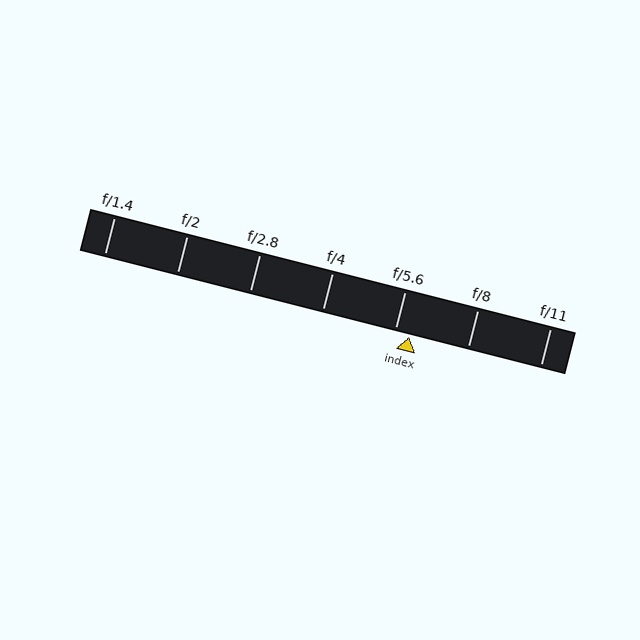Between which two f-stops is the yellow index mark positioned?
The index mark is between f/5.6 and f/8.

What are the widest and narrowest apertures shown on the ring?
The widest aperture shown is f/1.4 and the narrowest is f/11.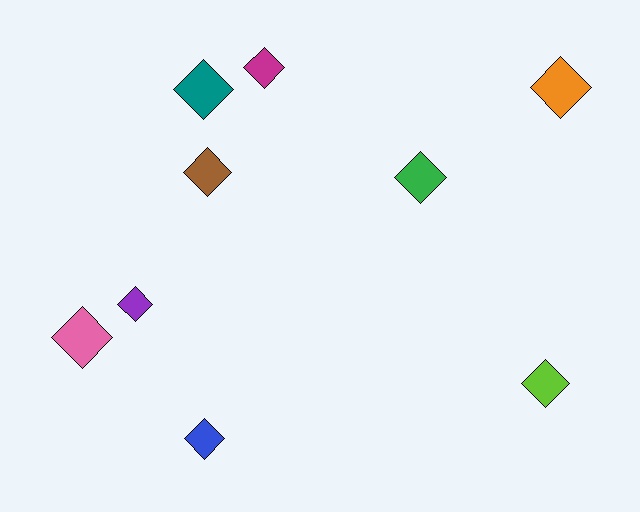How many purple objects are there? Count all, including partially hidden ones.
There is 1 purple object.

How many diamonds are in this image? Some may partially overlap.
There are 9 diamonds.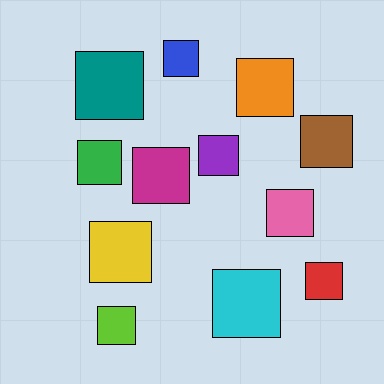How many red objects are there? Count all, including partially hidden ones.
There is 1 red object.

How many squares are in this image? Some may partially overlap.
There are 12 squares.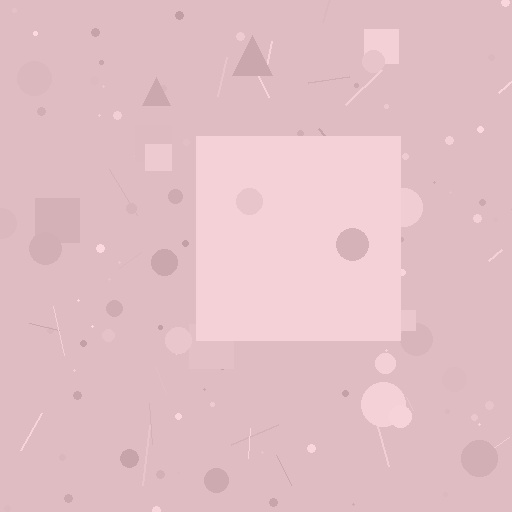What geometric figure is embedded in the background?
A square is embedded in the background.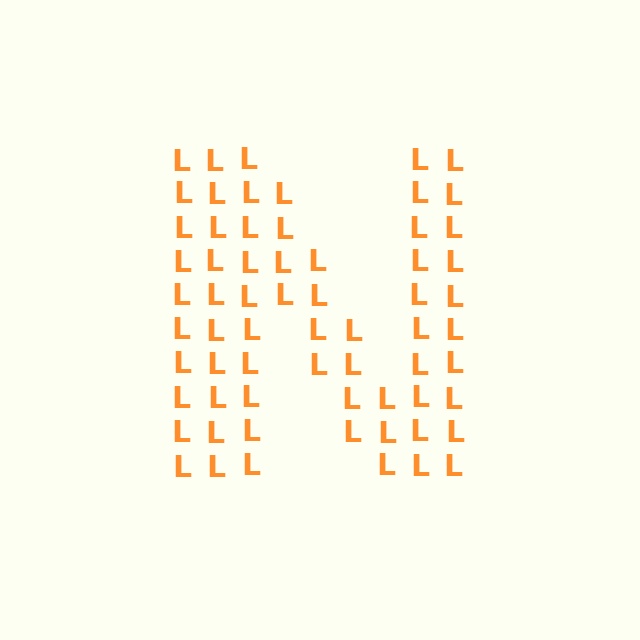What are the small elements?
The small elements are letter L's.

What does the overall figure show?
The overall figure shows the letter N.